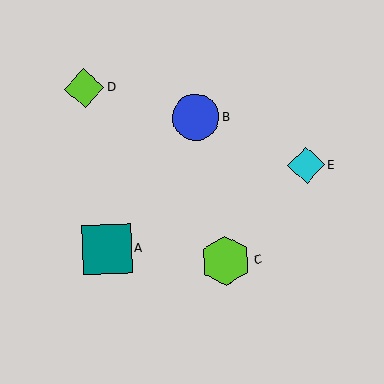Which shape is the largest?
The lime hexagon (labeled C) is the largest.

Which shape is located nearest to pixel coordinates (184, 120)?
The blue circle (labeled B) at (196, 117) is nearest to that location.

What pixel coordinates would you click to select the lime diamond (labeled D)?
Click at (84, 88) to select the lime diamond D.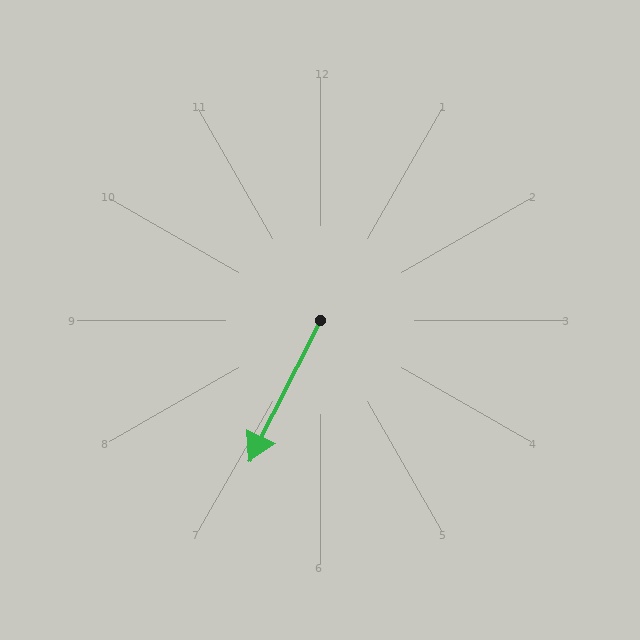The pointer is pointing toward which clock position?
Roughly 7 o'clock.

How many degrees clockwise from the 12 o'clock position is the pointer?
Approximately 207 degrees.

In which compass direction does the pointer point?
Southwest.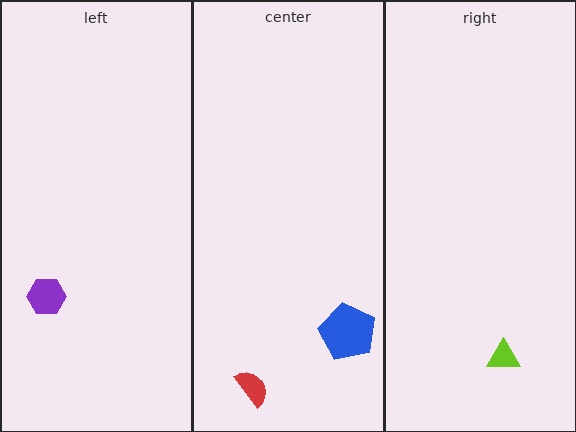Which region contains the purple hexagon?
The left region.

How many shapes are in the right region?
1.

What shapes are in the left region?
The purple hexagon.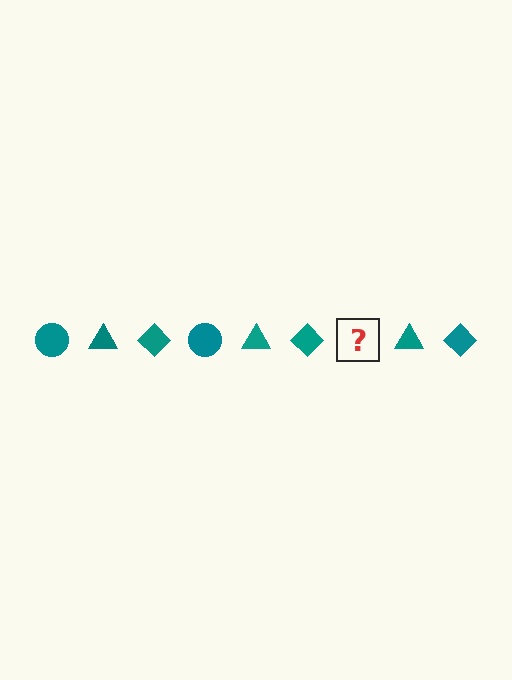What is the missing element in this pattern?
The missing element is a teal circle.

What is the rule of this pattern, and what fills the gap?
The rule is that the pattern cycles through circle, triangle, diamond shapes in teal. The gap should be filled with a teal circle.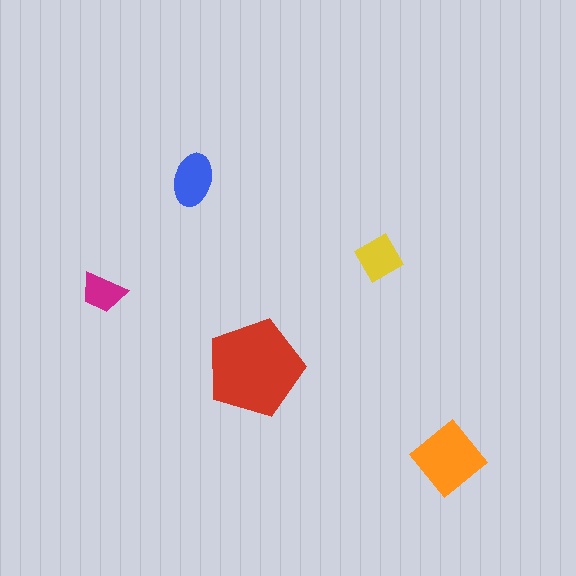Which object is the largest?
The red pentagon.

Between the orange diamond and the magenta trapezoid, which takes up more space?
The orange diamond.